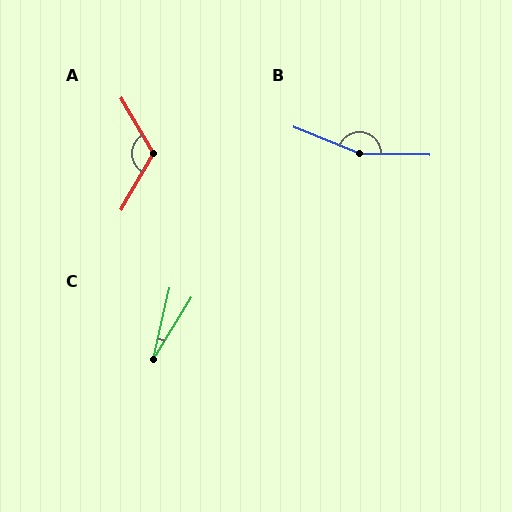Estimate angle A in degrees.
Approximately 120 degrees.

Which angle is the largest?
B, at approximately 159 degrees.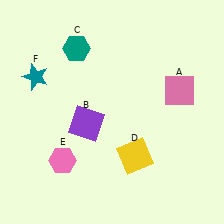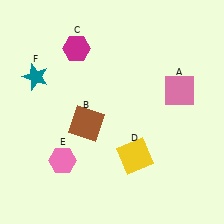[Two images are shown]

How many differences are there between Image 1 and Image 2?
There are 2 differences between the two images.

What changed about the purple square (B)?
In Image 1, B is purple. In Image 2, it changed to brown.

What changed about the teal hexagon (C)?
In Image 1, C is teal. In Image 2, it changed to magenta.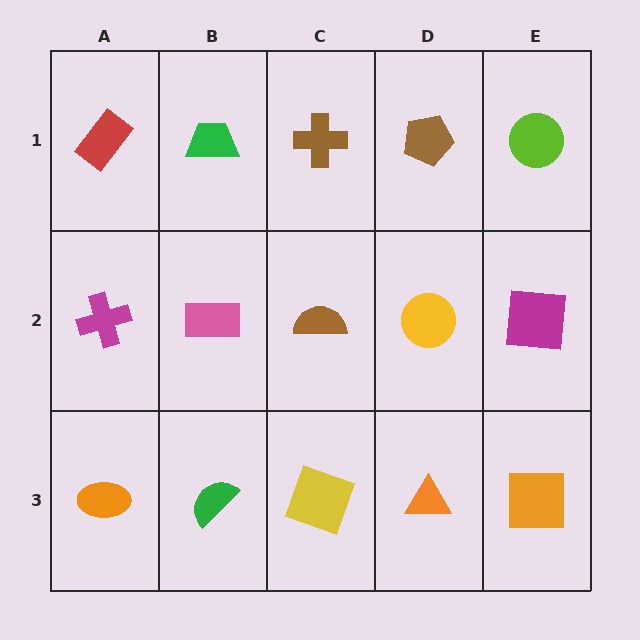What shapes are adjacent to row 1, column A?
A magenta cross (row 2, column A), a green trapezoid (row 1, column B).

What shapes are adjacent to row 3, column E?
A magenta square (row 2, column E), an orange triangle (row 3, column D).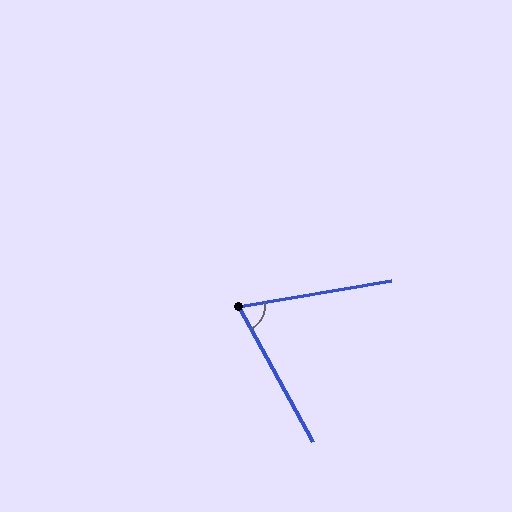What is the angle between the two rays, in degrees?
Approximately 71 degrees.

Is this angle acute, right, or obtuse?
It is acute.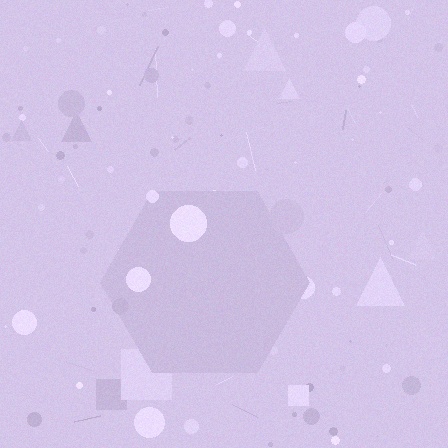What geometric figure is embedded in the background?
A hexagon is embedded in the background.